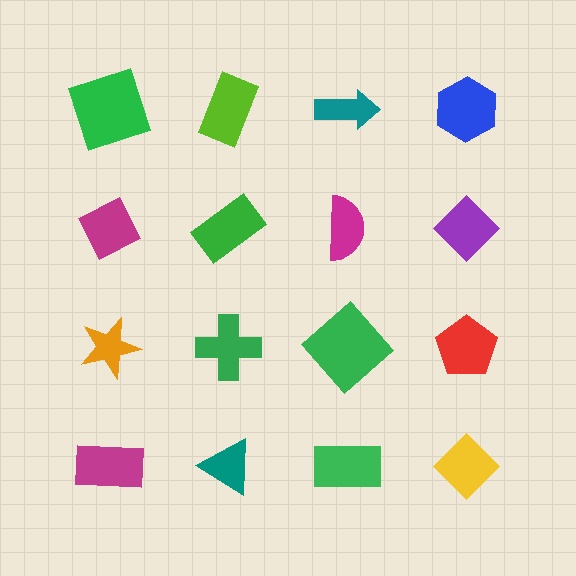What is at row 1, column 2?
A lime rectangle.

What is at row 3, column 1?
An orange star.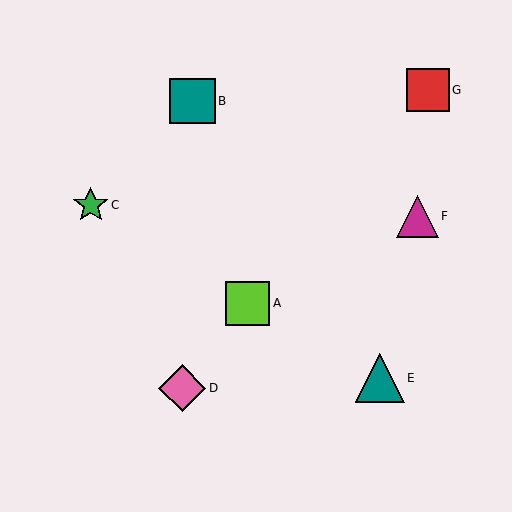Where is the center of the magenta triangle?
The center of the magenta triangle is at (417, 216).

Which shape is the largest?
The teal triangle (labeled E) is the largest.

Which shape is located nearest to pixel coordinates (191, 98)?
The teal square (labeled B) at (192, 101) is nearest to that location.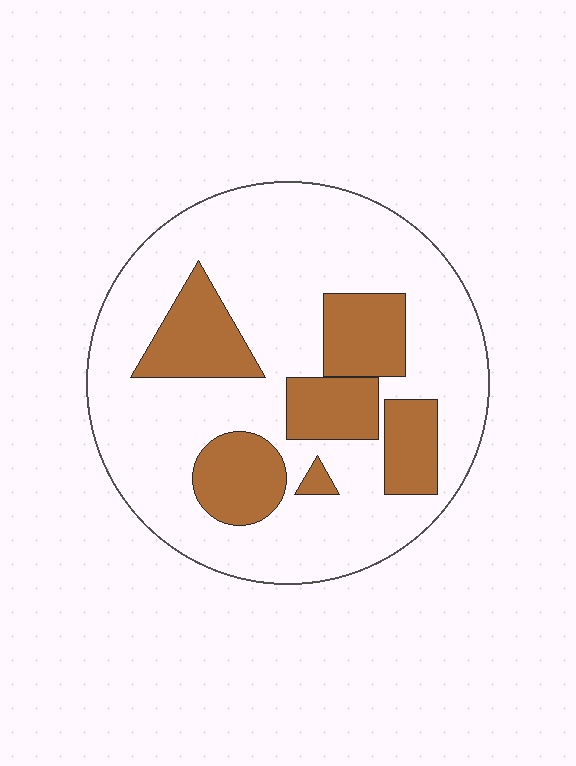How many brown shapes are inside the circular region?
6.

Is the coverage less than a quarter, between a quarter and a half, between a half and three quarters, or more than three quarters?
Between a quarter and a half.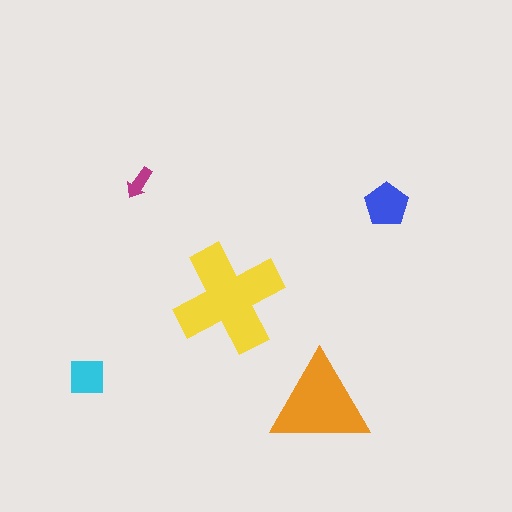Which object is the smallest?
The magenta arrow.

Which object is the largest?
The yellow cross.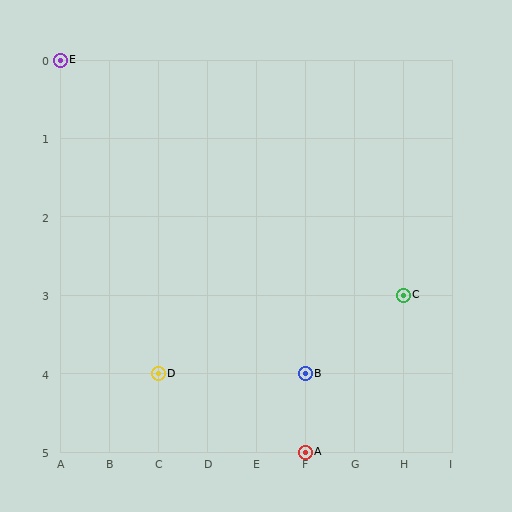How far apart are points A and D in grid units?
Points A and D are 3 columns and 1 row apart (about 3.2 grid units diagonally).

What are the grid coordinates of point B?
Point B is at grid coordinates (F, 4).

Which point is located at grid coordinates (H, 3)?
Point C is at (H, 3).